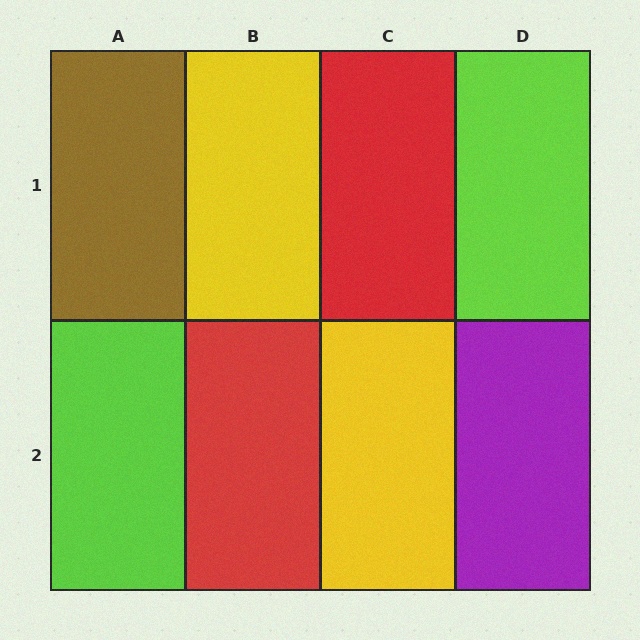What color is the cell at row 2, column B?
Red.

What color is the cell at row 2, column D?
Purple.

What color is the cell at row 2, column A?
Lime.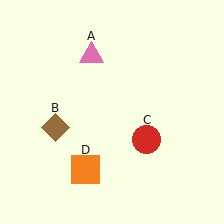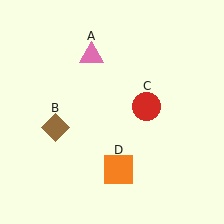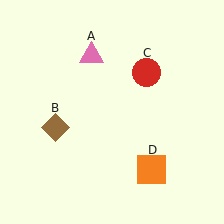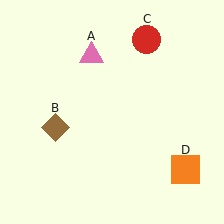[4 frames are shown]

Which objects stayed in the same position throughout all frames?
Pink triangle (object A) and brown diamond (object B) remained stationary.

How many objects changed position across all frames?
2 objects changed position: red circle (object C), orange square (object D).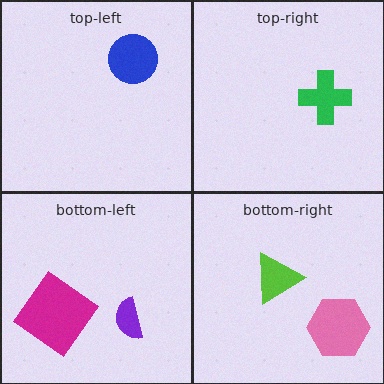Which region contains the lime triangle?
The bottom-right region.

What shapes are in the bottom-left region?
The magenta diamond, the purple semicircle.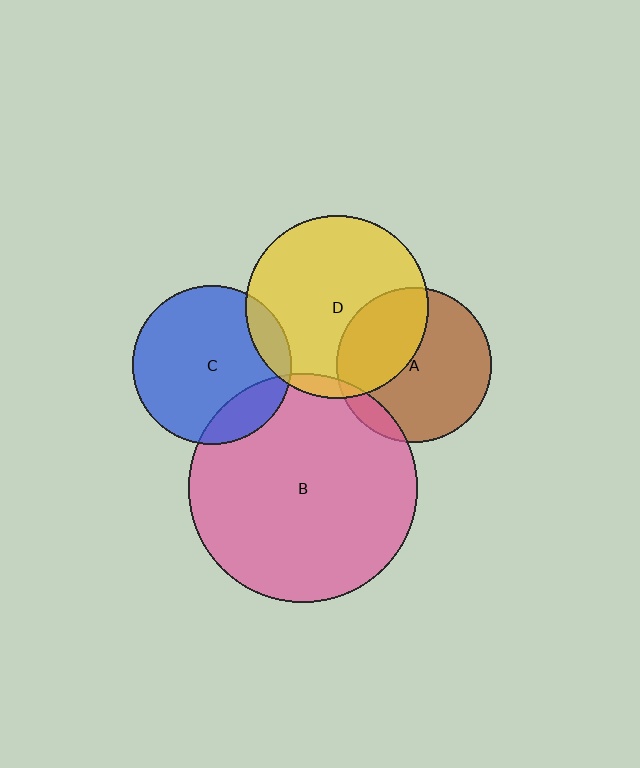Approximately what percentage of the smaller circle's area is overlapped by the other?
Approximately 10%.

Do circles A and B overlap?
Yes.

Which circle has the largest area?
Circle B (pink).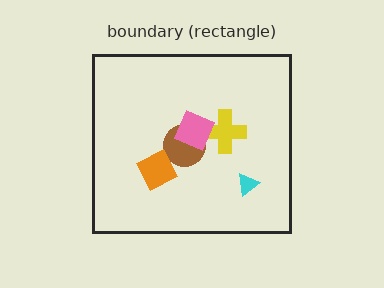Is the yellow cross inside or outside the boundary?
Inside.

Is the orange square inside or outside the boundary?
Inside.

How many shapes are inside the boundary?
5 inside, 0 outside.